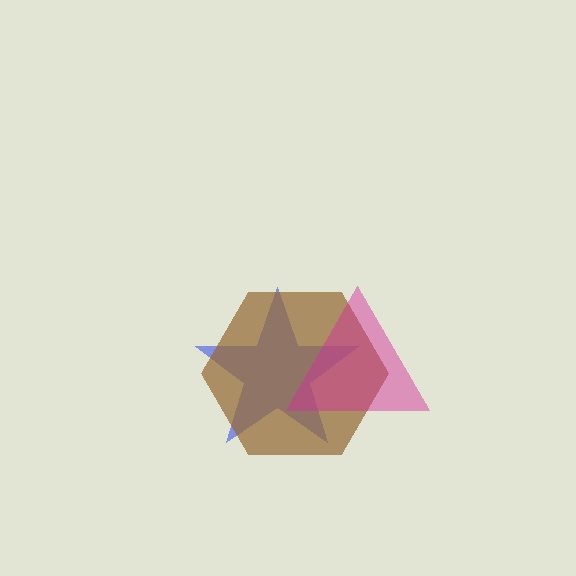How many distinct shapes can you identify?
There are 3 distinct shapes: a blue star, a brown hexagon, a magenta triangle.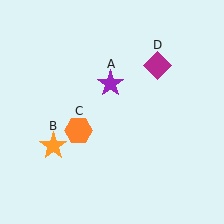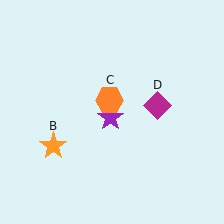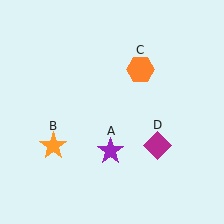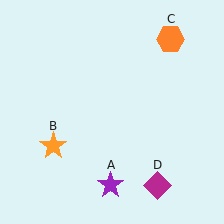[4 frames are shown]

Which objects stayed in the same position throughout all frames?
Orange star (object B) remained stationary.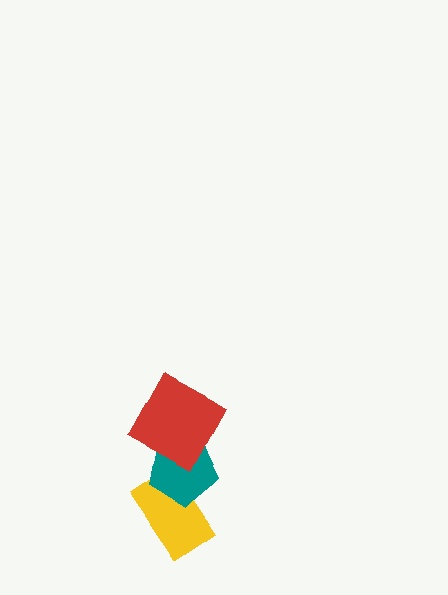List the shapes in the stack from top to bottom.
From top to bottom: the red square, the teal pentagon, the yellow rectangle.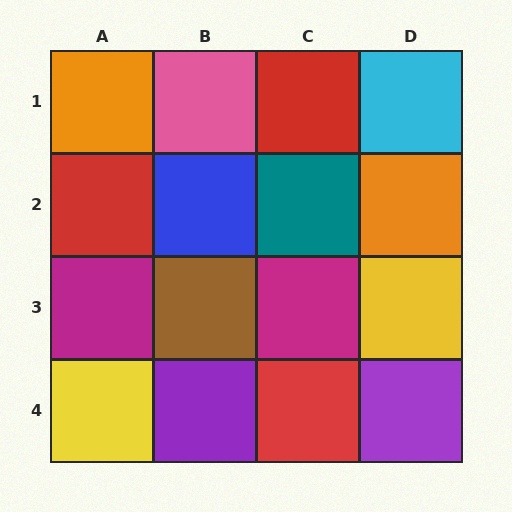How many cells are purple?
2 cells are purple.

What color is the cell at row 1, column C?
Red.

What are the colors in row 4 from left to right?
Yellow, purple, red, purple.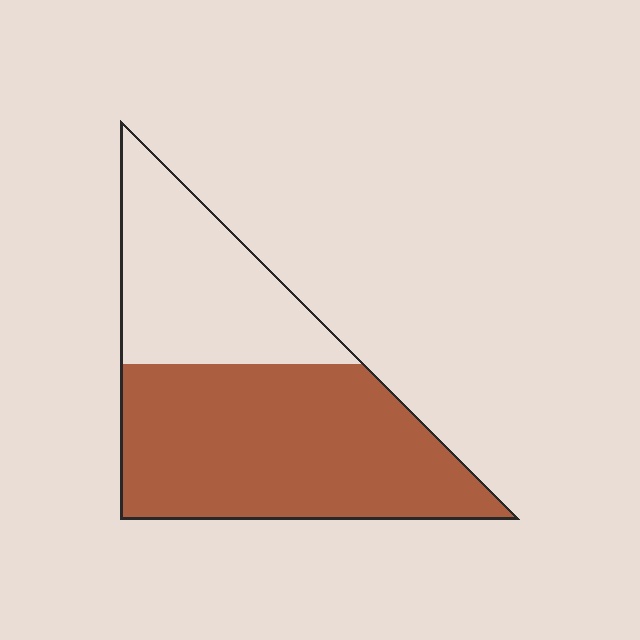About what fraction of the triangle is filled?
About five eighths (5/8).